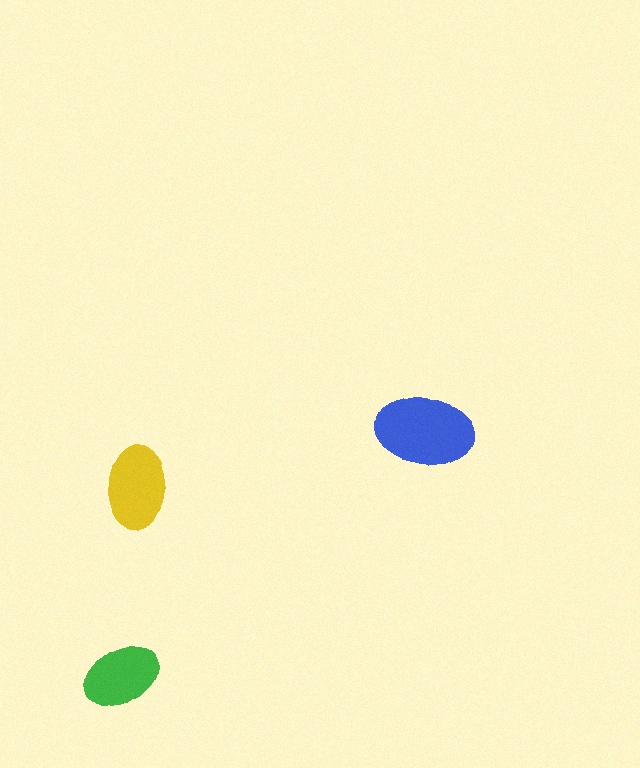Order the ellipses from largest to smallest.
the blue one, the yellow one, the green one.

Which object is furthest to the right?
The blue ellipse is rightmost.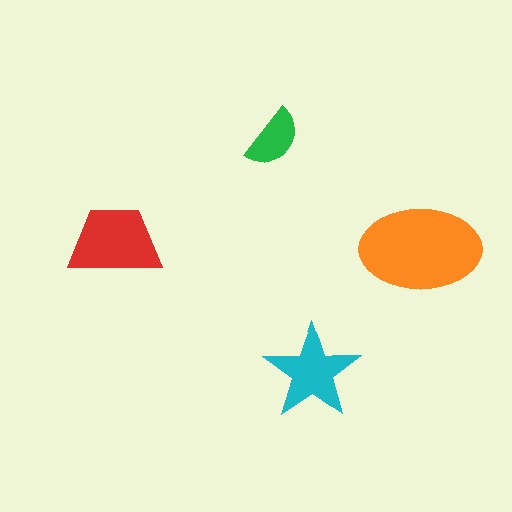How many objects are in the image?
There are 4 objects in the image.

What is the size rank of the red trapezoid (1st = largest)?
2nd.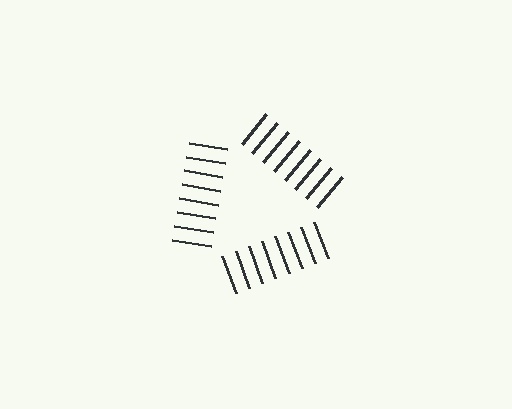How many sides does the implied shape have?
3 sides — the line-ends trace a triangle.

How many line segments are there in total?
24 — 8 along each of the 3 edges.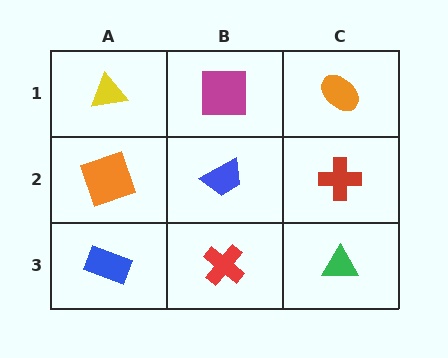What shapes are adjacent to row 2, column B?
A magenta square (row 1, column B), a red cross (row 3, column B), an orange square (row 2, column A), a red cross (row 2, column C).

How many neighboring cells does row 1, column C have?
2.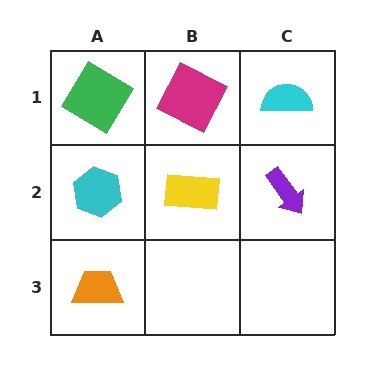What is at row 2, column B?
A yellow rectangle.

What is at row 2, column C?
A purple arrow.